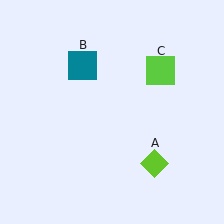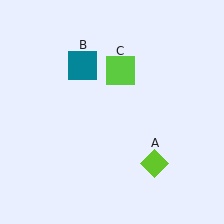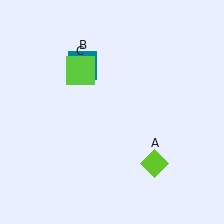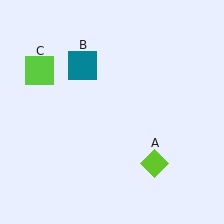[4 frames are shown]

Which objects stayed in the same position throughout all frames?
Lime diamond (object A) and teal square (object B) remained stationary.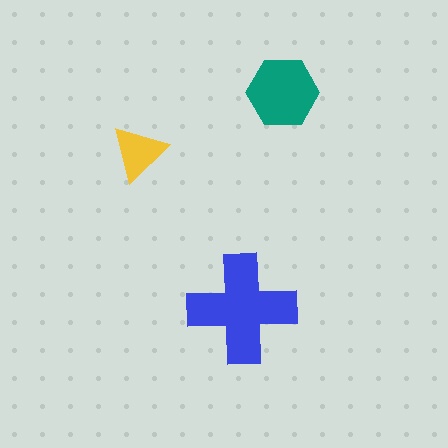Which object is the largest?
The blue cross.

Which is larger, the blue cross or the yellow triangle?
The blue cross.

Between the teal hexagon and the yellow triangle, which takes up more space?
The teal hexagon.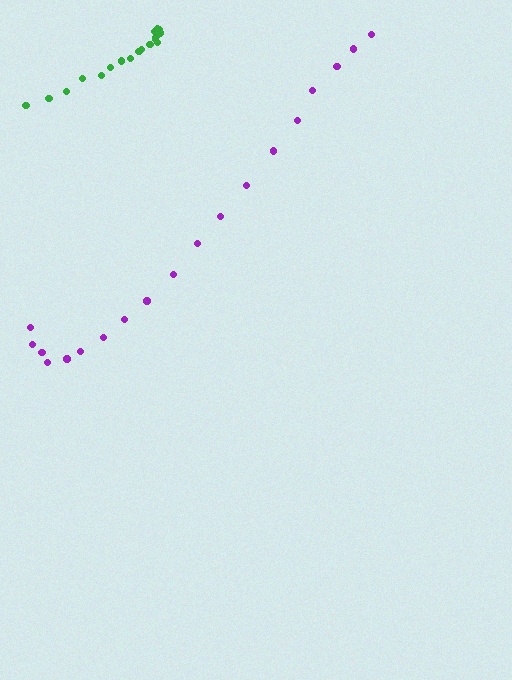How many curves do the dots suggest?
There are 2 distinct paths.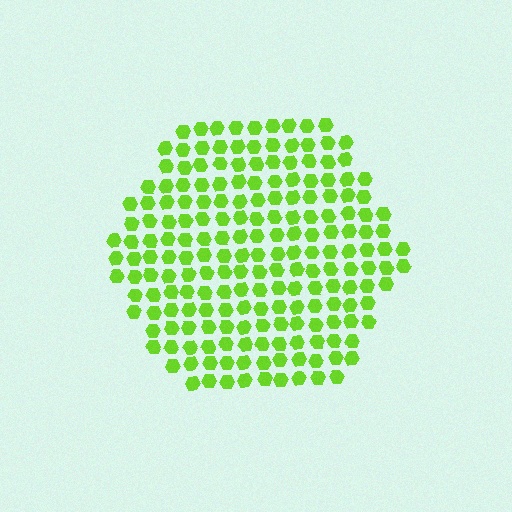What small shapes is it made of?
It is made of small hexagons.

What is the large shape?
The large shape is a hexagon.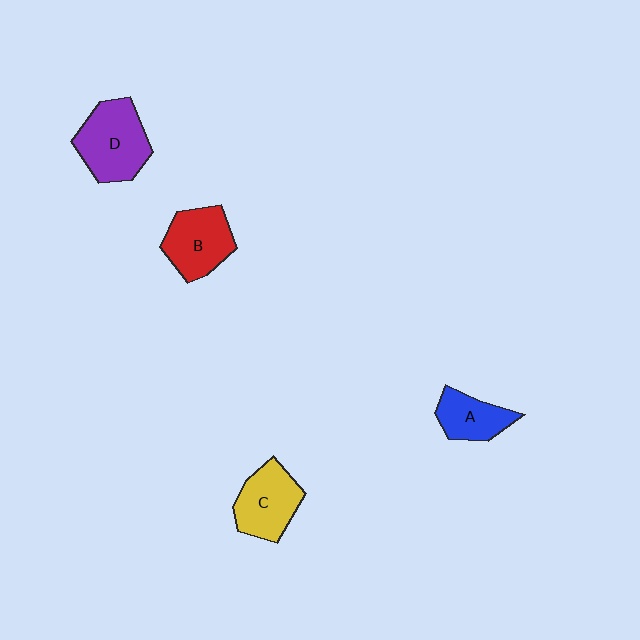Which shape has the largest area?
Shape D (purple).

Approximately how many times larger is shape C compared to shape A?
Approximately 1.3 times.